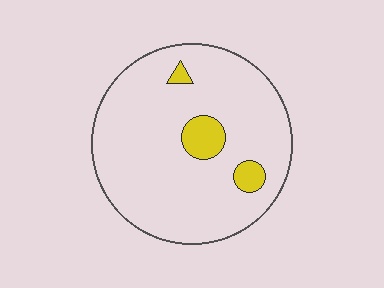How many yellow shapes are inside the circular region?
3.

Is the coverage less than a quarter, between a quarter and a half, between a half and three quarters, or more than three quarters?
Less than a quarter.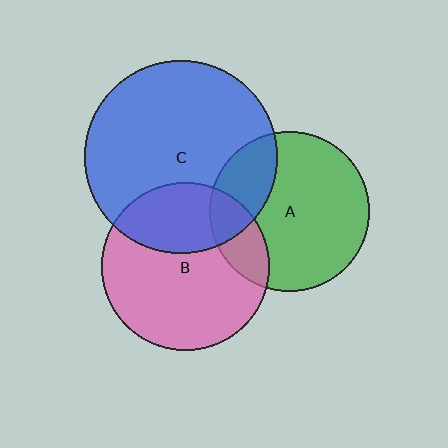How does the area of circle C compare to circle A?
Approximately 1.5 times.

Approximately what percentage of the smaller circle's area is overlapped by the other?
Approximately 20%.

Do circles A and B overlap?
Yes.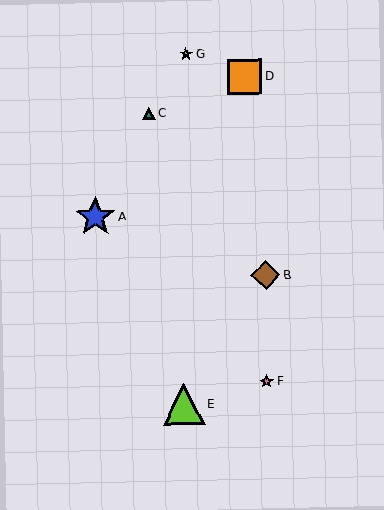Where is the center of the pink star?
The center of the pink star is at (267, 382).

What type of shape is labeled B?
Shape B is a brown diamond.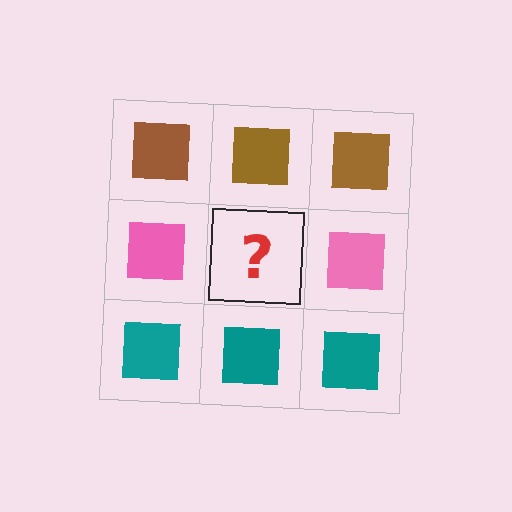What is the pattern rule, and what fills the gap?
The rule is that each row has a consistent color. The gap should be filled with a pink square.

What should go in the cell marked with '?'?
The missing cell should contain a pink square.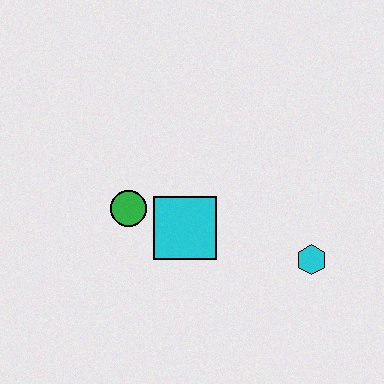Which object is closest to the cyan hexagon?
The cyan square is closest to the cyan hexagon.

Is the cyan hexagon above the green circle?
No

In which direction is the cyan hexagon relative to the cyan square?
The cyan hexagon is to the right of the cyan square.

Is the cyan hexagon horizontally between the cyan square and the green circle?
No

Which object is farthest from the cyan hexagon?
The green circle is farthest from the cyan hexagon.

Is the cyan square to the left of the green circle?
No